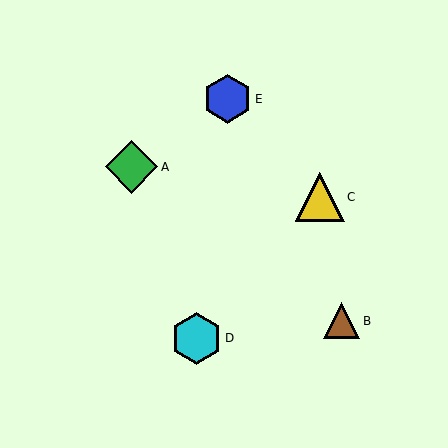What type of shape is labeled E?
Shape E is a blue hexagon.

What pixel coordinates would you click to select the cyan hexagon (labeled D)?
Click at (196, 338) to select the cyan hexagon D.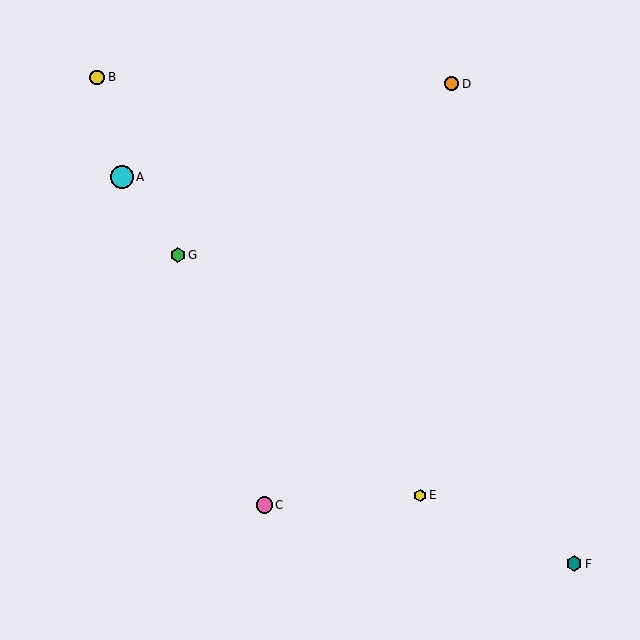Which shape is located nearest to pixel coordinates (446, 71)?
The orange circle (labeled D) at (452, 84) is nearest to that location.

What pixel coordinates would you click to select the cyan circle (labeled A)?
Click at (122, 177) to select the cyan circle A.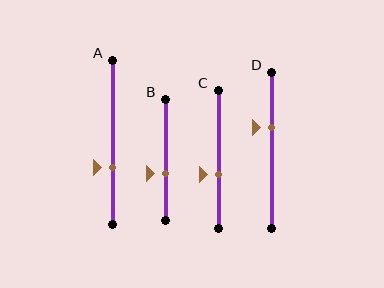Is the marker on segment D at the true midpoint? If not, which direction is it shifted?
No, the marker on segment D is shifted upward by about 14% of the segment length.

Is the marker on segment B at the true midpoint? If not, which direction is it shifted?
No, the marker on segment B is shifted downward by about 11% of the segment length.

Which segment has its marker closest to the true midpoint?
Segment B has its marker closest to the true midpoint.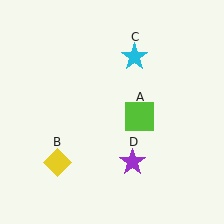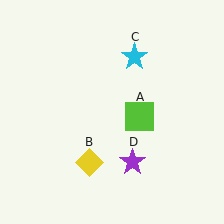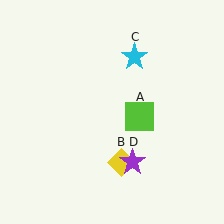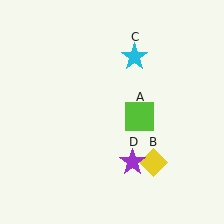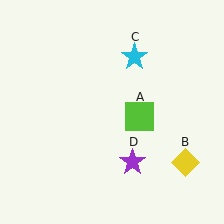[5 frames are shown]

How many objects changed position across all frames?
1 object changed position: yellow diamond (object B).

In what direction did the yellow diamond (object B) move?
The yellow diamond (object B) moved right.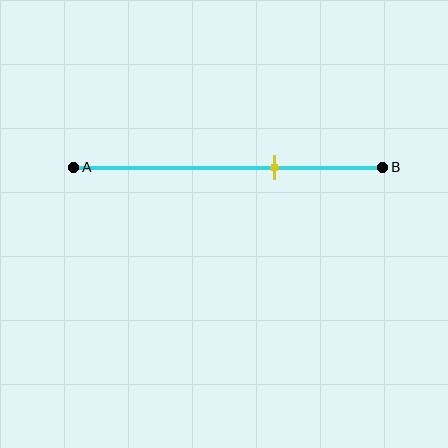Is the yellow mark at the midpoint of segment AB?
No, the mark is at about 65% from A, not at the 50% midpoint.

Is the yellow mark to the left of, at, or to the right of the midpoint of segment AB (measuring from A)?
The yellow mark is to the right of the midpoint of segment AB.